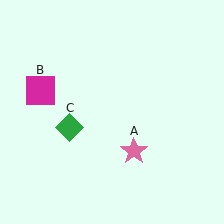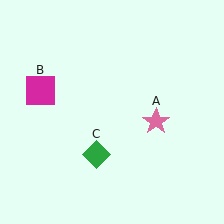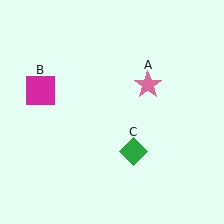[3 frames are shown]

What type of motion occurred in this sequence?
The pink star (object A), green diamond (object C) rotated counterclockwise around the center of the scene.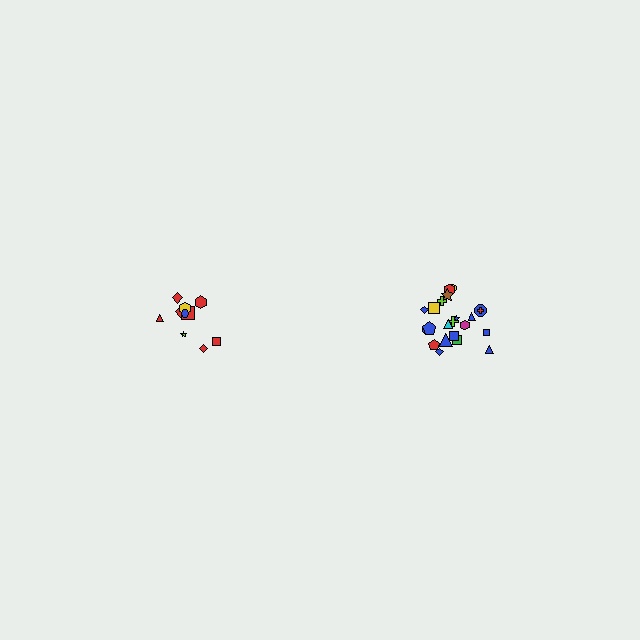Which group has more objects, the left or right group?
The right group.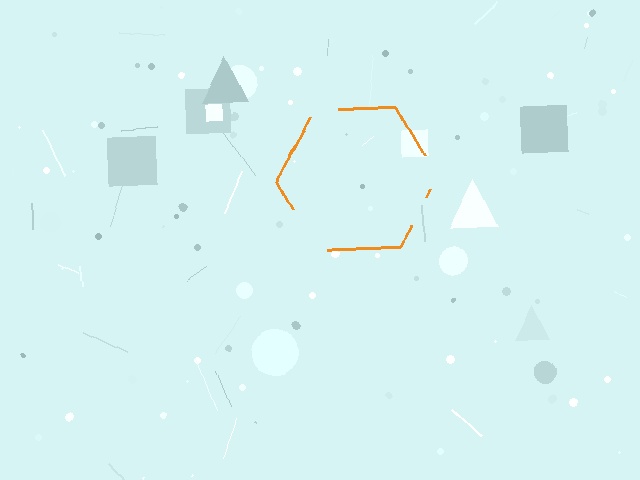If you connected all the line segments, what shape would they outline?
They would outline a hexagon.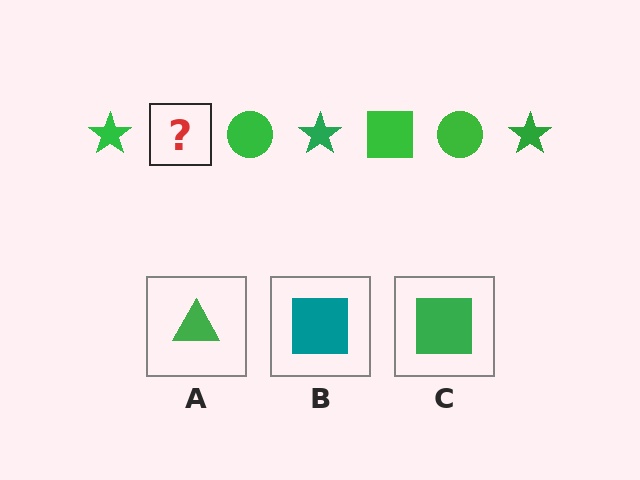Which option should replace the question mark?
Option C.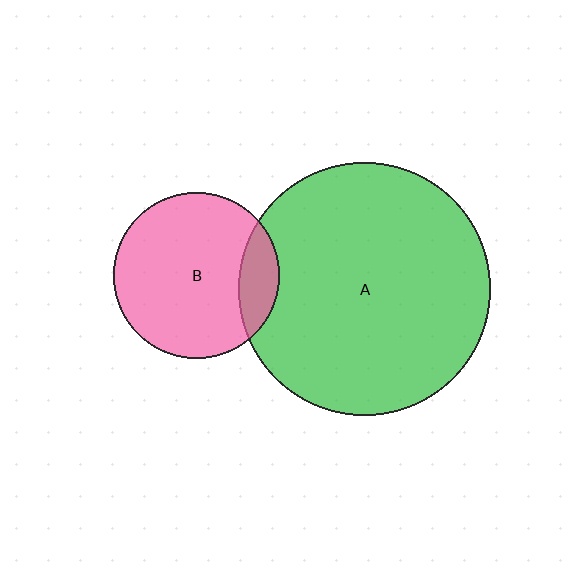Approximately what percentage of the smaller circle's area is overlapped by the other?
Approximately 15%.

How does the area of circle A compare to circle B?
Approximately 2.3 times.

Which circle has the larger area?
Circle A (green).